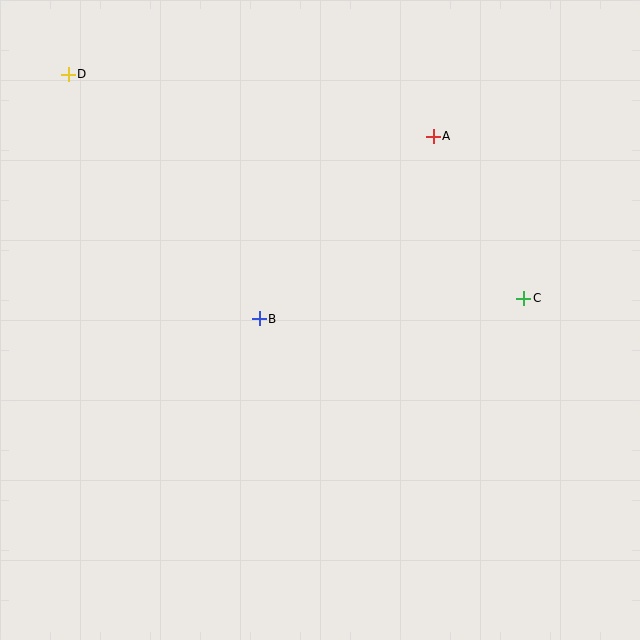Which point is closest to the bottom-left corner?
Point B is closest to the bottom-left corner.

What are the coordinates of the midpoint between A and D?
The midpoint between A and D is at (251, 105).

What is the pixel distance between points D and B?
The distance between D and B is 310 pixels.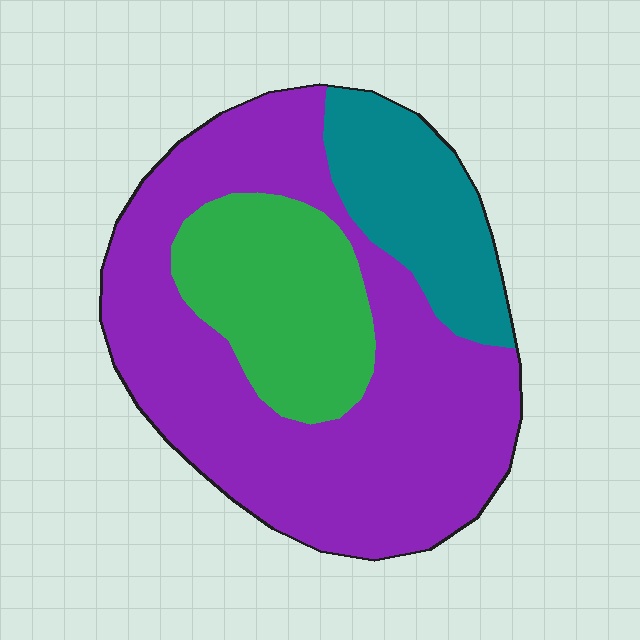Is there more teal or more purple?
Purple.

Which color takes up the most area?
Purple, at roughly 60%.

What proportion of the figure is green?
Green takes up less than a quarter of the figure.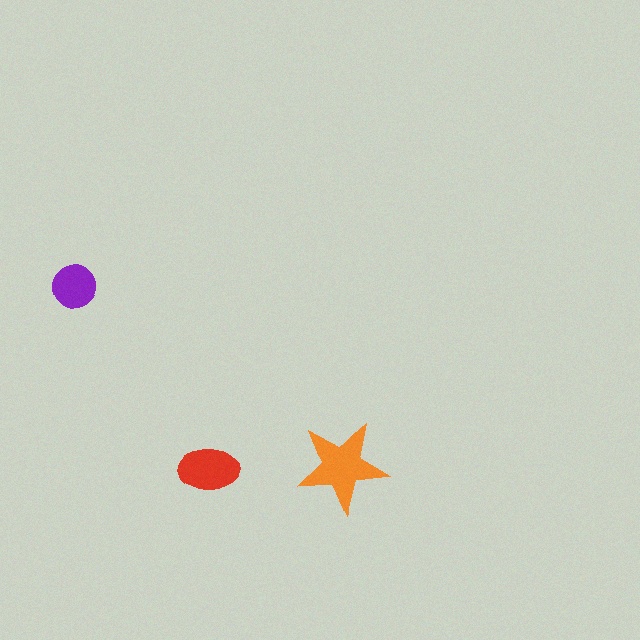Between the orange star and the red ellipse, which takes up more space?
The orange star.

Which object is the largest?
The orange star.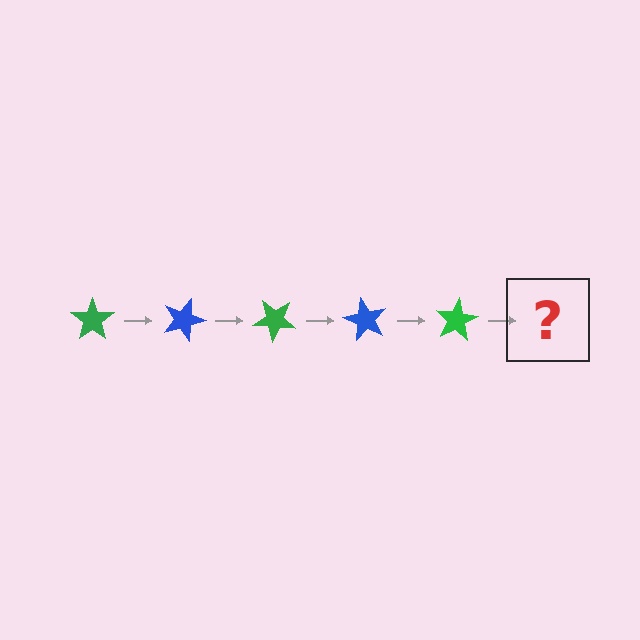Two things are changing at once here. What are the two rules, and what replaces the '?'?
The two rules are that it rotates 20 degrees each step and the color cycles through green and blue. The '?' should be a blue star, rotated 100 degrees from the start.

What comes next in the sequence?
The next element should be a blue star, rotated 100 degrees from the start.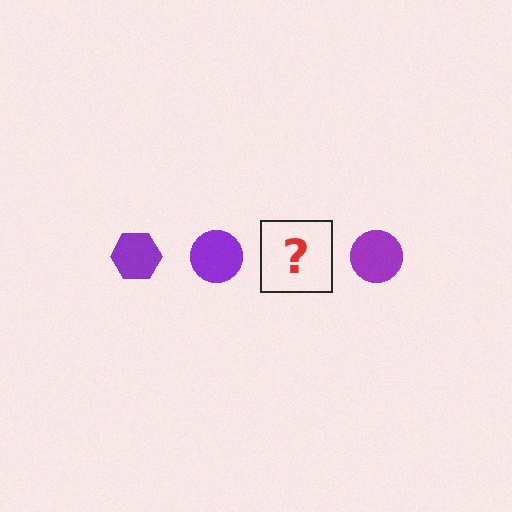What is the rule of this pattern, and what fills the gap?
The rule is that the pattern cycles through hexagon, circle shapes in purple. The gap should be filled with a purple hexagon.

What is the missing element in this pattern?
The missing element is a purple hexagon.